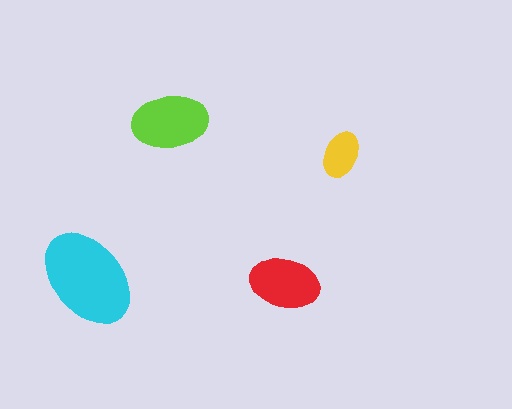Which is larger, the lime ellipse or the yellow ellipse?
The lime one.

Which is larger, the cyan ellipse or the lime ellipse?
The cyan one.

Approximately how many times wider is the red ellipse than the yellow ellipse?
About 1.5 times wider.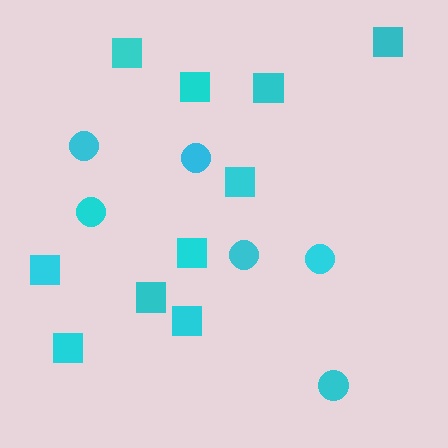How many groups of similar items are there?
There are 2 groups: one group of circles (6) and one group of squares (10).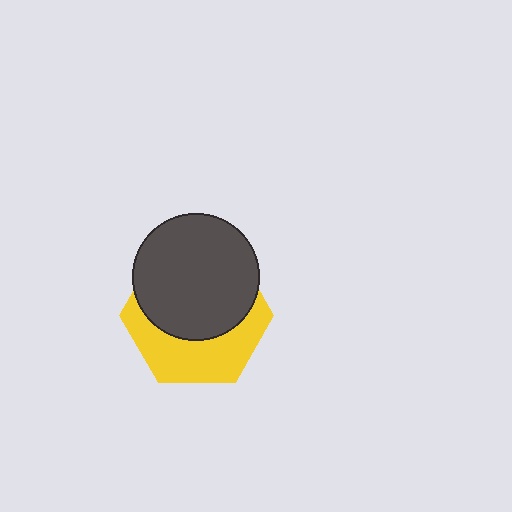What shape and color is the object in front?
The object in front is a dark gray circle.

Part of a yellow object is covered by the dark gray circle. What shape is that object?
It is a hexagon.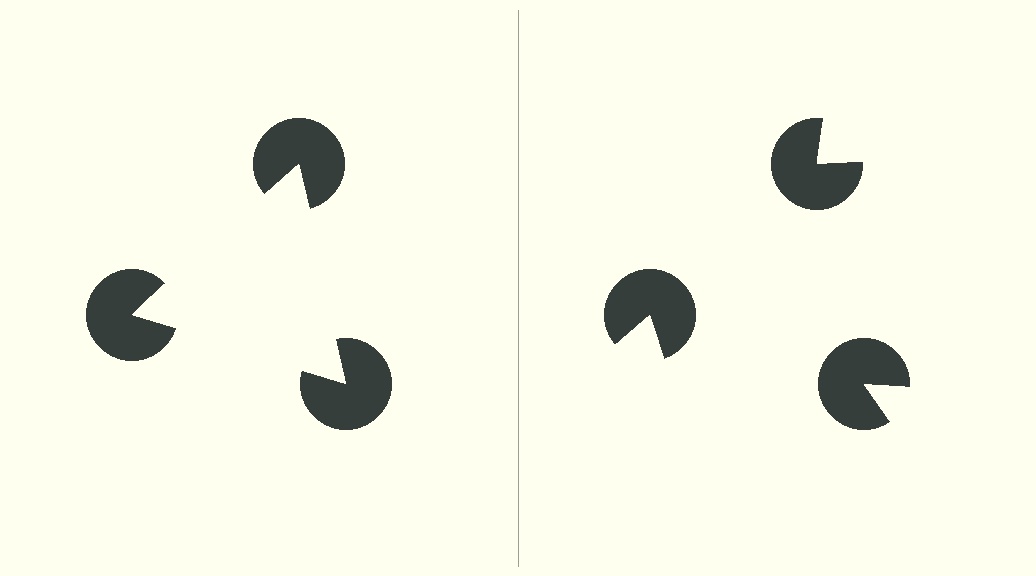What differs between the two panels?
The pac-man discs are positioned identically on both sides; only the wedge orientations differ. On the left they align to a triangle; on the right they are misaligned.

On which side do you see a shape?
An illusory triangle appears on the left side. On the right side the wedge cuts are rotated, so no coherent shape forms.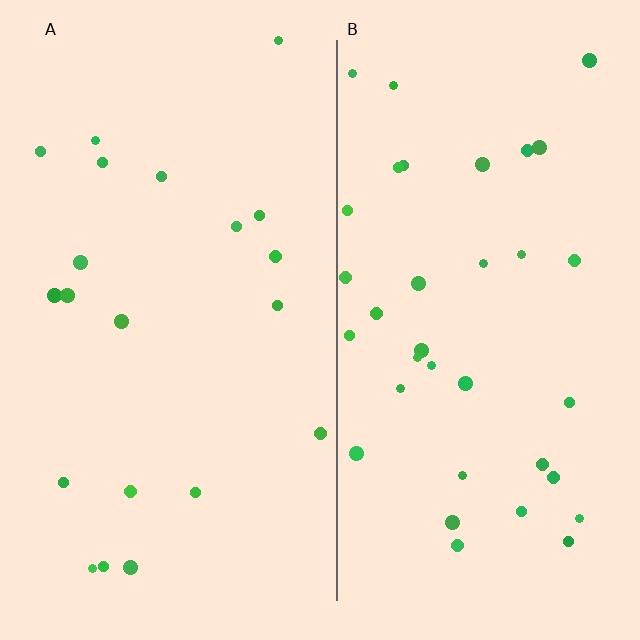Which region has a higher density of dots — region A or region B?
B (the right).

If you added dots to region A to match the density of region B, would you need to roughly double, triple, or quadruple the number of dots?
Approximately double.